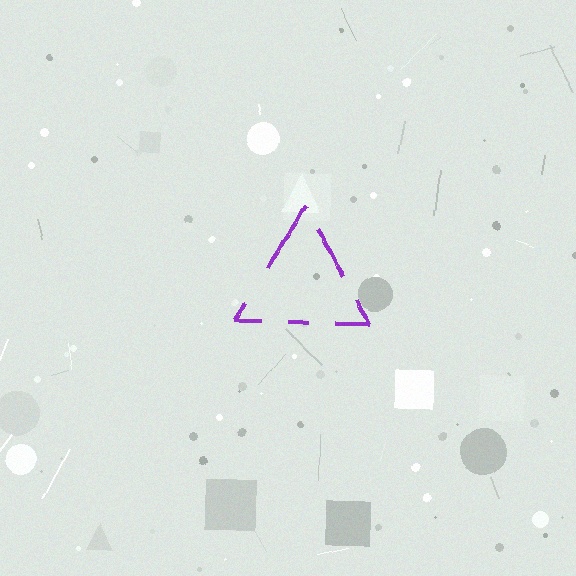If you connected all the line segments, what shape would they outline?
They would outline a triangle.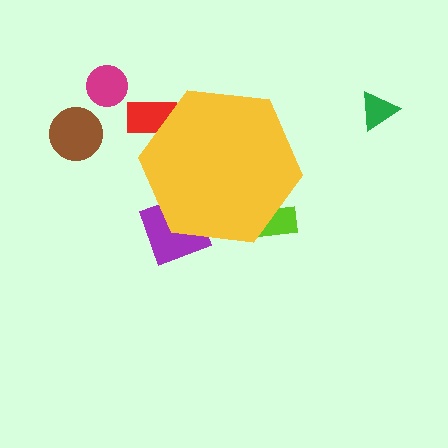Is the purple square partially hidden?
Yes, the purple square is partially hidden behind the yellow hexagon.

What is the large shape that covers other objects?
A yellow hexagon.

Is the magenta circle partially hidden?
No, the magenta circle is fully visible.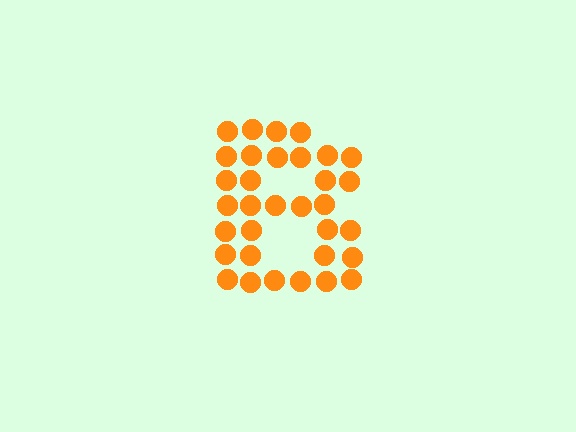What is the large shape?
The large shape is the letter B.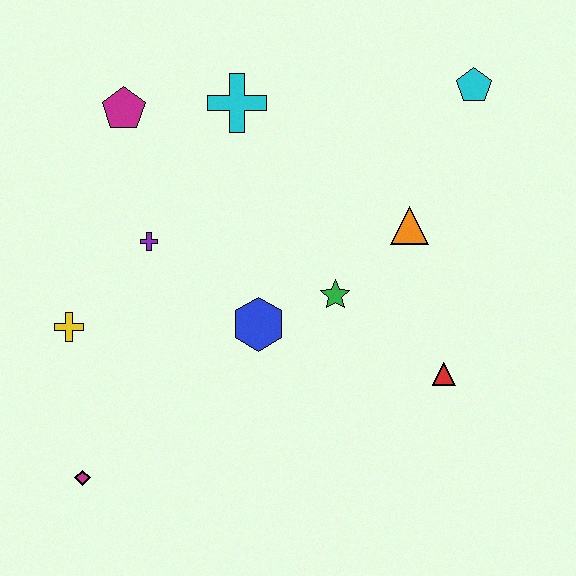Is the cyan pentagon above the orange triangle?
Yes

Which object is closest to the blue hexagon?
The green star is closest to the blue hexagon.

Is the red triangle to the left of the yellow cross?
No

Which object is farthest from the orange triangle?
The magenta diamond is farthest from the orange triangle.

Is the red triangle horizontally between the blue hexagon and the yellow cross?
No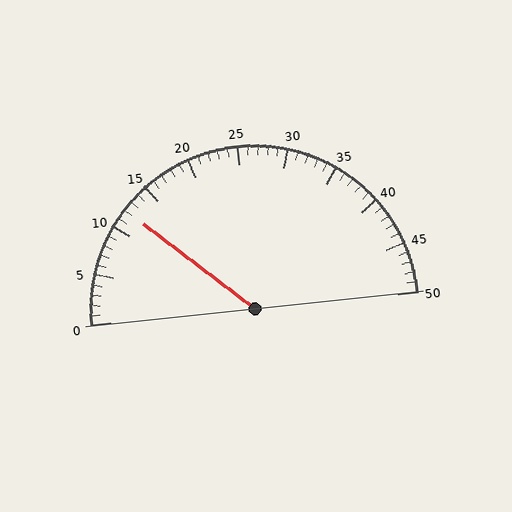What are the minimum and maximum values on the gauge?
The gauge ranges from 0 to 50.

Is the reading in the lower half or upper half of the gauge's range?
The reading is in the lower half of the range (0 to 50).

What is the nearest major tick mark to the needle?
The nearest major tick mark is 10.